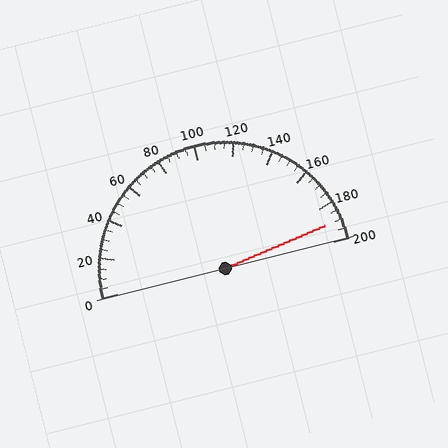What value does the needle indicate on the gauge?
The needle indicates approximately 190.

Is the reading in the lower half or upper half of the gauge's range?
The reading is in the upper half of the range (0 to 200).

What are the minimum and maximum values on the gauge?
The gauge ranges from 0 to 200.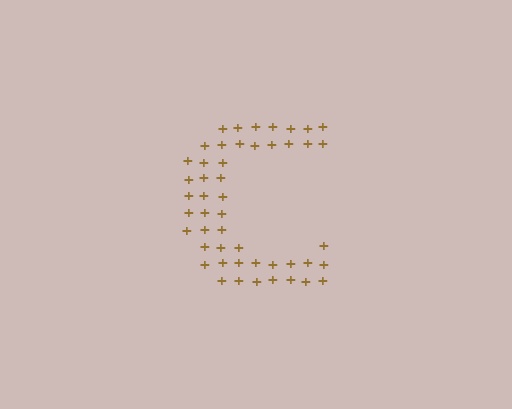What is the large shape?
The large shape is the letter C.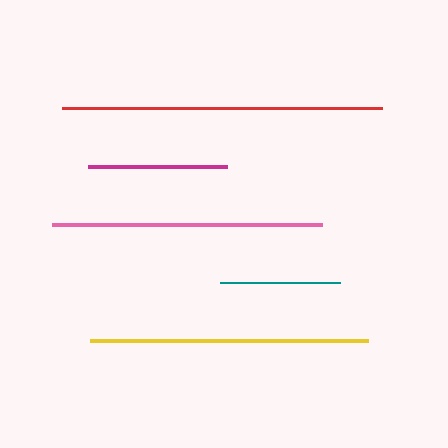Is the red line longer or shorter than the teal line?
The red line is longer than the teal line.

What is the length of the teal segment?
The teal segment is approximately 119 pixels long.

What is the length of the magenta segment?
The magenta segment is approximately 138 pixels long.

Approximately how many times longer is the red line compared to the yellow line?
The red line is approximately 1.2 times the length of the yellow line.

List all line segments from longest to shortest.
From longest to shortest: red, yellow, pink, magenta, teal.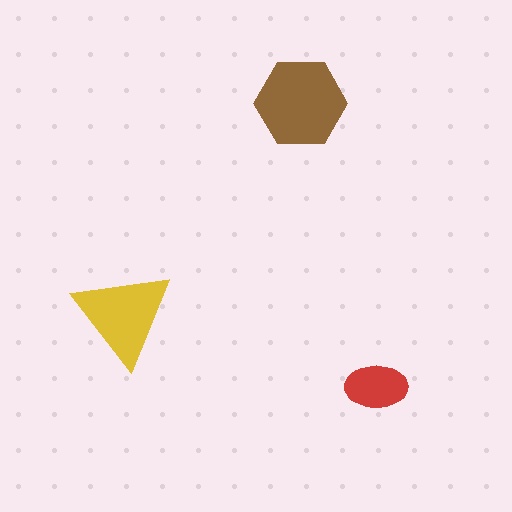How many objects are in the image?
There are 3 objects in the image.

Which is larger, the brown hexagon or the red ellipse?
The brown hexagon.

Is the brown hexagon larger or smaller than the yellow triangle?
Larger.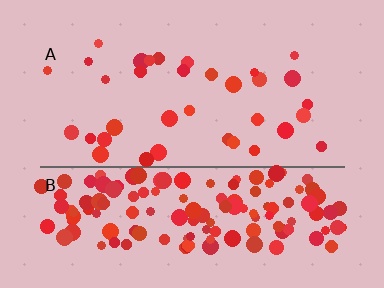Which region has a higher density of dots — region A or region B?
B (the bottom).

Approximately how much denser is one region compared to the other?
Approximately 4.5× — region B over region A.